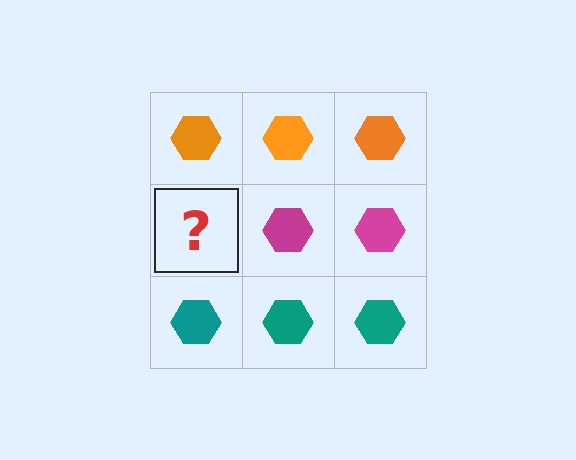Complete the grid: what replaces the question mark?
The question mark should be replaced with a magenta hexagon.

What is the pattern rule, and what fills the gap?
The rule is that each row has a consistent color. The gap should be filled with a magenta hexagon.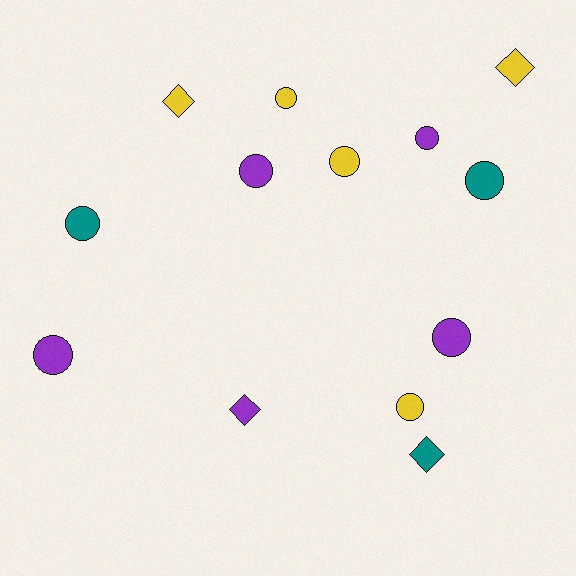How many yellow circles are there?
There are 3 yellow circles.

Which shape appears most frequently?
Circle, with 9 objects.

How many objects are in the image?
There are 13 objects.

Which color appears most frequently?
Purple, with 5 objects.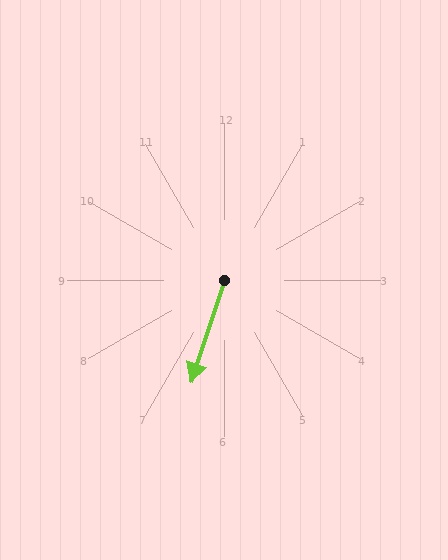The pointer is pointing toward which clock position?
Roughly 7 o'clock.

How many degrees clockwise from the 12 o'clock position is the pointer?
Approximately 198 degrees.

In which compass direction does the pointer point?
South.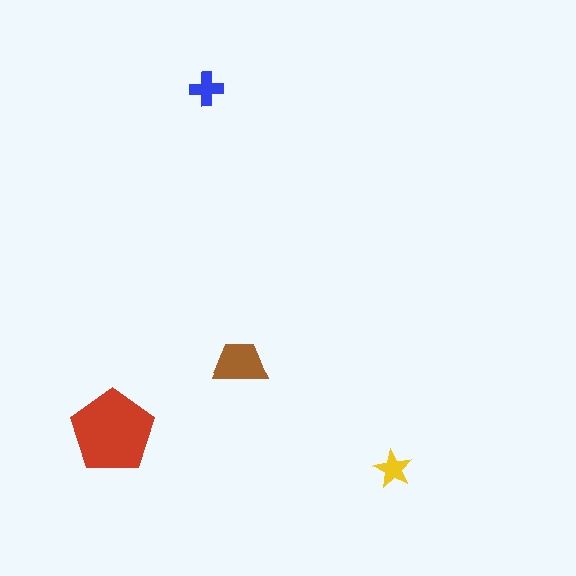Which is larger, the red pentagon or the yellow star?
The red pentagon.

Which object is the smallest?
The yellow star.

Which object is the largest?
The red pentagon.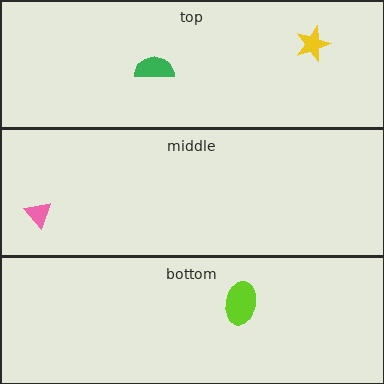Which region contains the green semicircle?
The top region.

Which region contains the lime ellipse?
The bottom region.